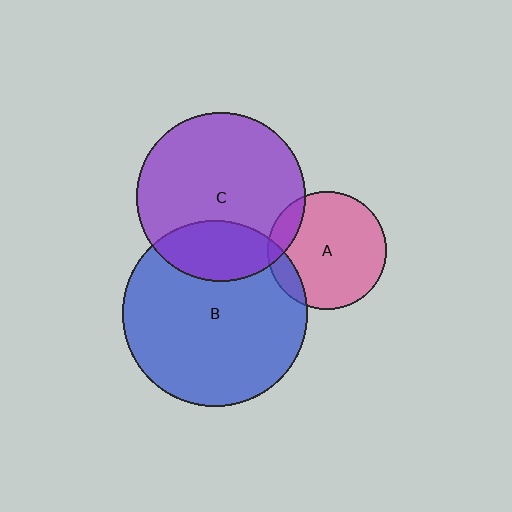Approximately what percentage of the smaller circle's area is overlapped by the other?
Approximately 10%.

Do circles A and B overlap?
Yes.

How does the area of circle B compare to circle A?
Approximately 2.4 times.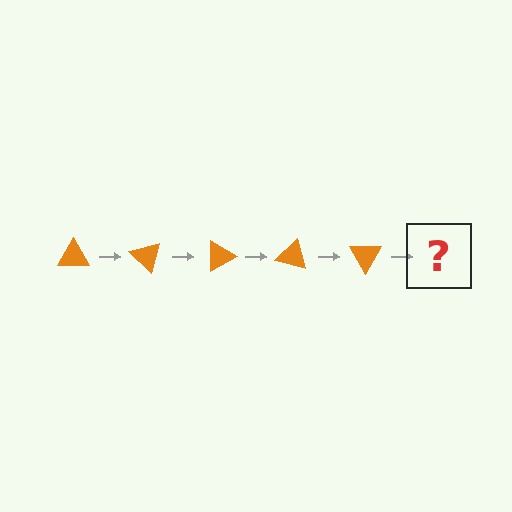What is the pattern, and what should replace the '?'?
The pattern is that the triangle rotates 45 degrees each step. The '?' should be an orange triangle rotated 225 degrees.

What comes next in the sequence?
The next element should be an orange triangle rotated 225 degrees.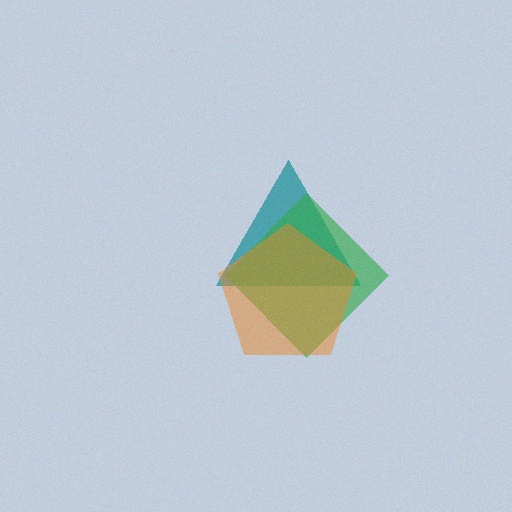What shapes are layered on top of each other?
The layered shapes are: a teal triangle, a green diamond, an orange pentagon.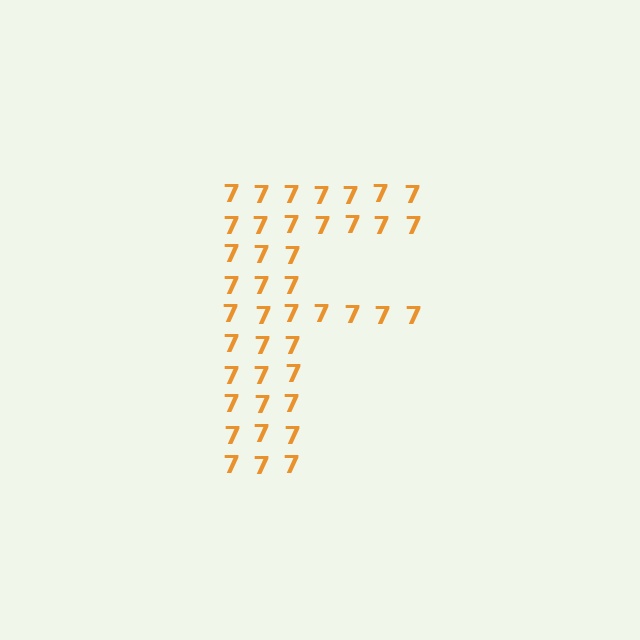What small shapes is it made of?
It is made of small digit 7's.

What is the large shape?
The large shape is the letter F.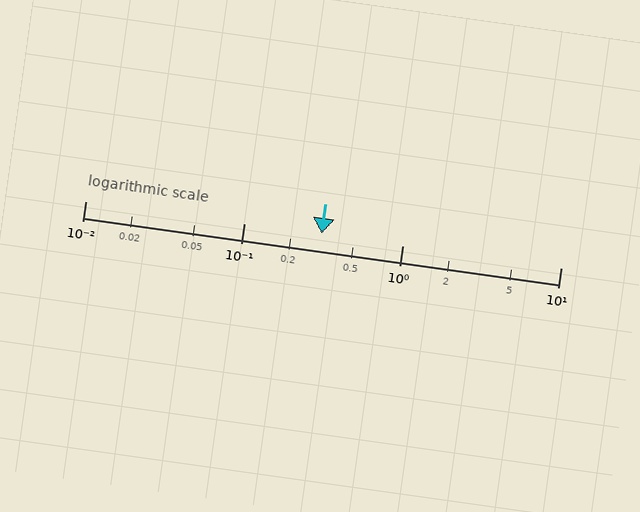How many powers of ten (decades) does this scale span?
The scale spans 3 decades, from 0.01 to 10.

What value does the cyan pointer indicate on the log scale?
The pointer indicates approximately 0.31.